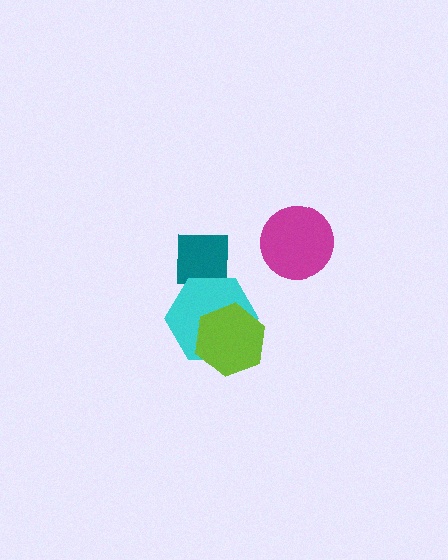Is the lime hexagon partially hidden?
No, no other shape covers it.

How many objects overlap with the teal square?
1 object overlaps with the teal square.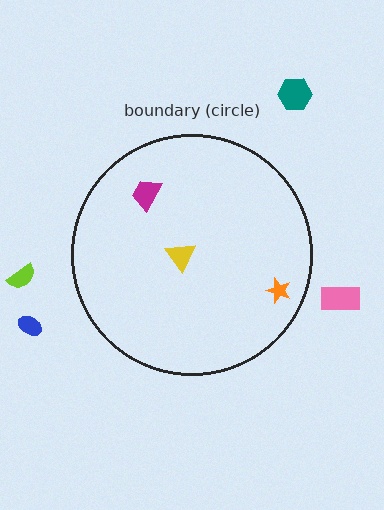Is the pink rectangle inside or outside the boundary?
Outside.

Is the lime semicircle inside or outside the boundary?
Outside.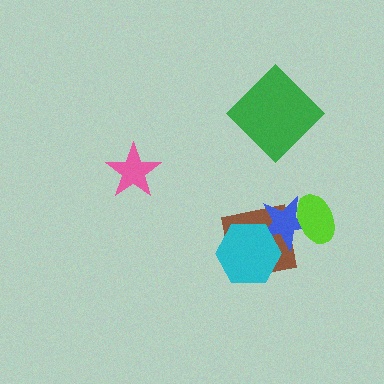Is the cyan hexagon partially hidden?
No, no other shape covers it.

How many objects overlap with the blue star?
3 objects overlap with the blue star.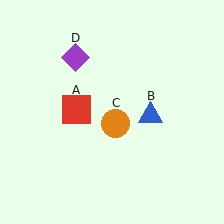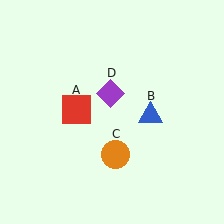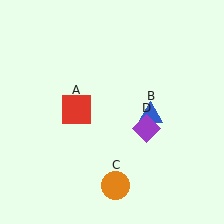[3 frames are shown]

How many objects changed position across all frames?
2 objects changed position: orange circle (object C), purple diamond (object D).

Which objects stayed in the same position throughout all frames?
Red square (object A) and blue triangle (object B) remained stationary.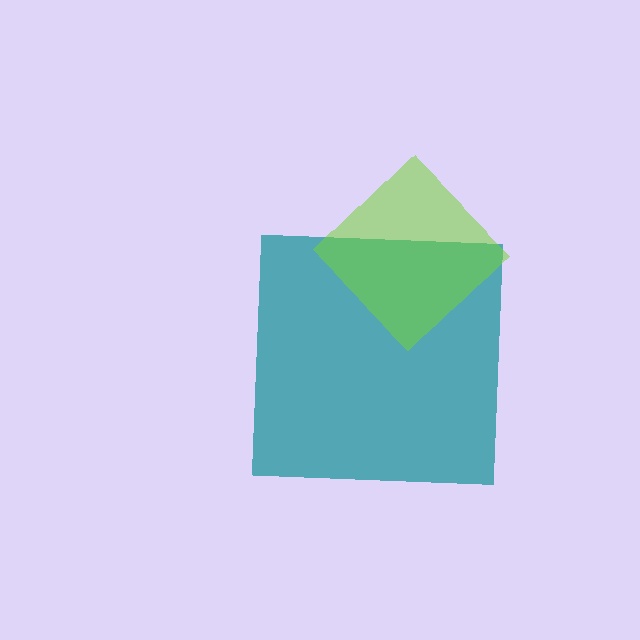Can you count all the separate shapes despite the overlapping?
Yes, there are 2 separate shapes.